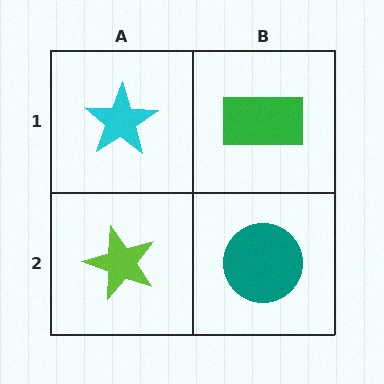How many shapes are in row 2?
2 shapes.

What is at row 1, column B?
A green rectangle.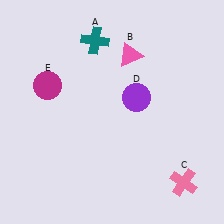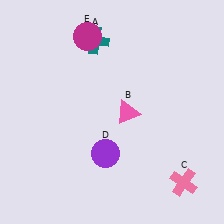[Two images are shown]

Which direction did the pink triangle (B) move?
The pink triangle (B) moved down.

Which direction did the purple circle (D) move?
The purple circle (D) moved down.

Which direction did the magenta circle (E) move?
The magenta circle (E) moved up.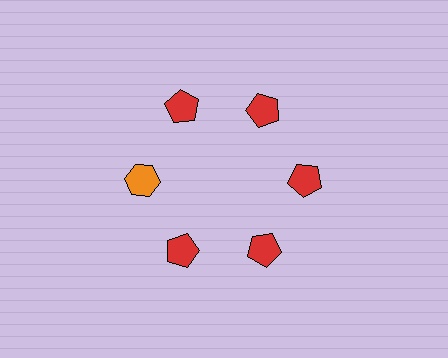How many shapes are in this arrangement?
There are 6 shapes arranged in a ring pattern.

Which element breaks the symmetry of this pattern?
The orange hexagon at roughly the 9 o'clock position breaks the symmetry. All other shapes are red pentagons.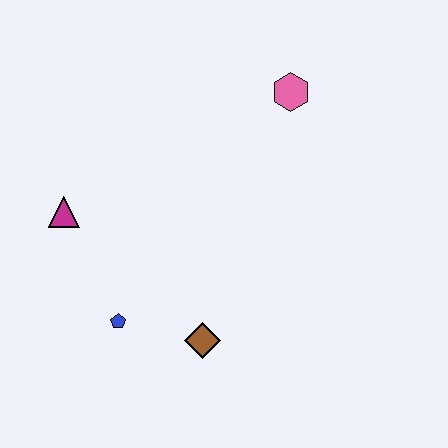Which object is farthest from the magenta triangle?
The pink hexagon is farthest from the magenta triangle.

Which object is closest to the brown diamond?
The blue pentagon is closest to the brown diamond.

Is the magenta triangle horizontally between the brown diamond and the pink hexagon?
No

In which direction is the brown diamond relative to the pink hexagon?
The brown diamond is below the pink hexagon.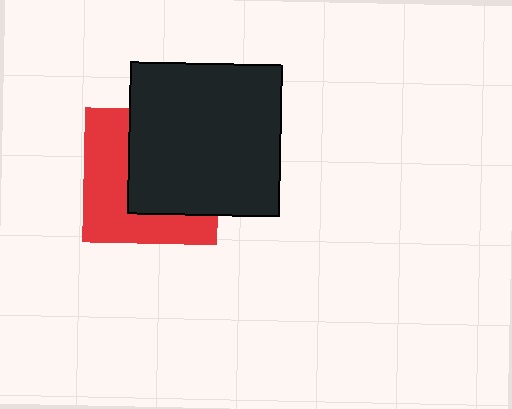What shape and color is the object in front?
The object in front is a black square.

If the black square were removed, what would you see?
You would see the complete red square.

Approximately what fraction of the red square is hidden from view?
Roughly 53% of the red square is hidden behind the black square.